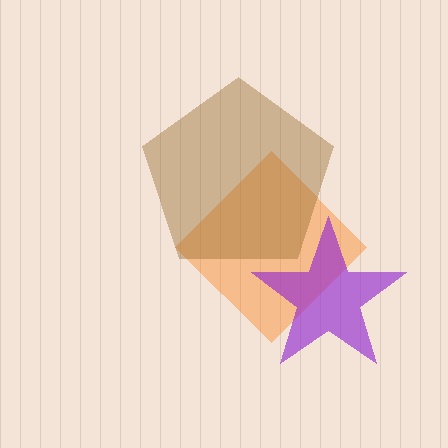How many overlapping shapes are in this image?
There are 3 overlapping shapes in the image.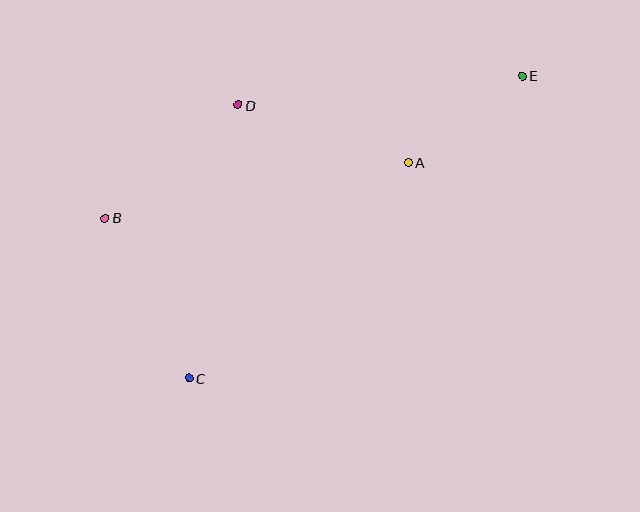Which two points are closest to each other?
Points A and E are closest to each other.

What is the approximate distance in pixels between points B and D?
The distance between B and D is approximately 175 pixels.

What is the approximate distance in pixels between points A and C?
The distance between A and C is approximately 307 pixels.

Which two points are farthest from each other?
Points C and E are farthest from each other.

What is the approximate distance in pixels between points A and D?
The distance between A and D is approximately 180 pixels.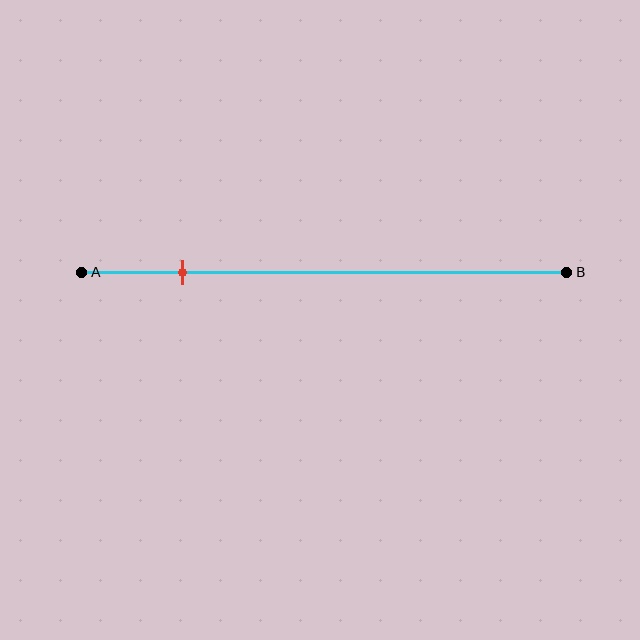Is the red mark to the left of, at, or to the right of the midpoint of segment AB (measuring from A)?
The red mark is to the left of the midpoint of segment AB.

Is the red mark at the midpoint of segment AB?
No, the mark is at about 20% from A, not at the 50% midpoint.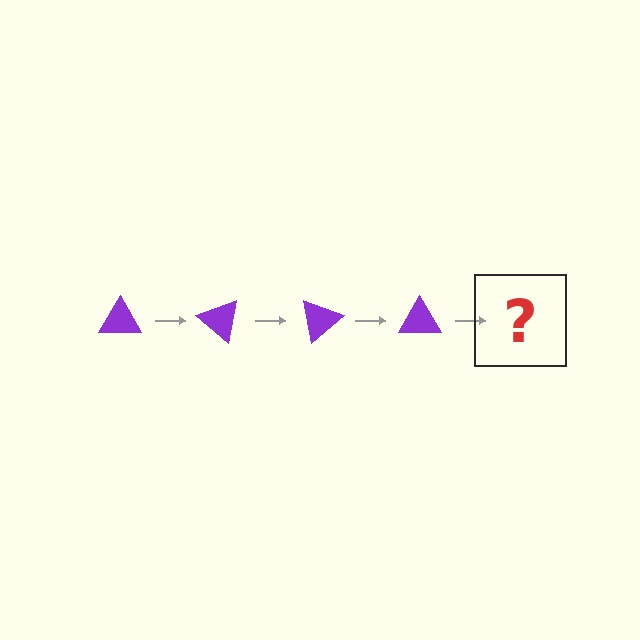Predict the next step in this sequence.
The next step is a purple triangle rotated 160 degrees.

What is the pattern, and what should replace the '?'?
The pattern is that the triangle rotates 40 degrees each step. The '?' should be a purple triangle rotated 160 degrees.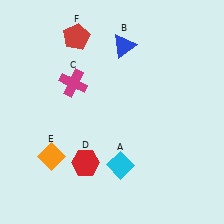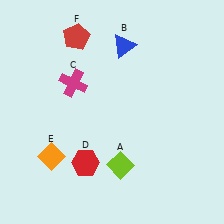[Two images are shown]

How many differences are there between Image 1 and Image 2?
There is 1 difference between the two images.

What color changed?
The diamond (A) changed from cyan in Image 1 to lime in Image 2.